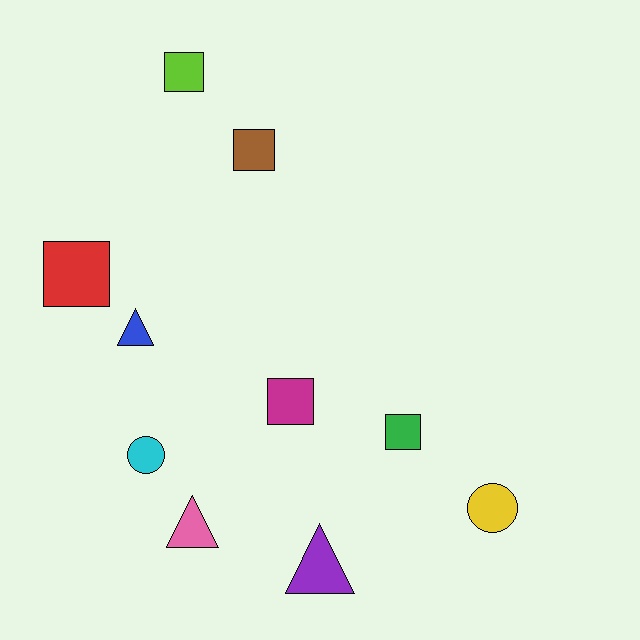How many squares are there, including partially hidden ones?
There are 5 squares.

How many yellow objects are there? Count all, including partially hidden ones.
There is 1 yellow object.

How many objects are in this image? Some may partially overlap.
There are 10 objects.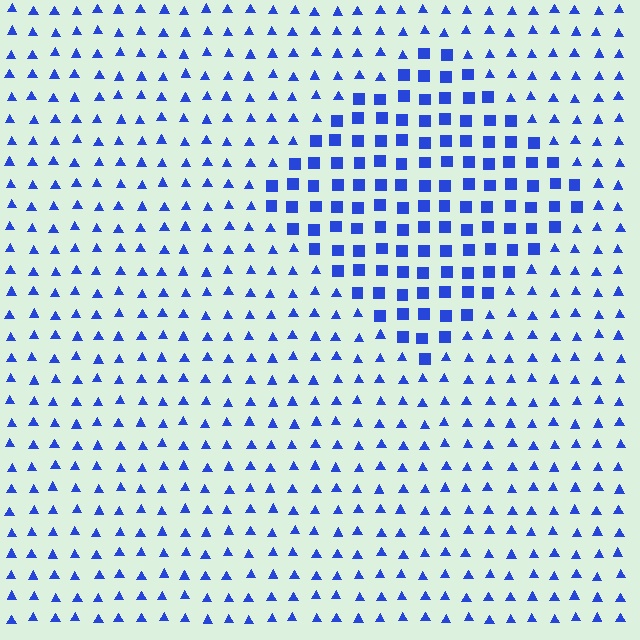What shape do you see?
I see a diamond.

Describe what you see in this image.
The image is filled with small blue elements arranged in a uniform grid. A diamond-shaped region contains squares, while the surrounding area contains triangles. The boundary is defined purely by the change in element shape.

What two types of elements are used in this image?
The image uses squares inside the diamond region and triangles outside it.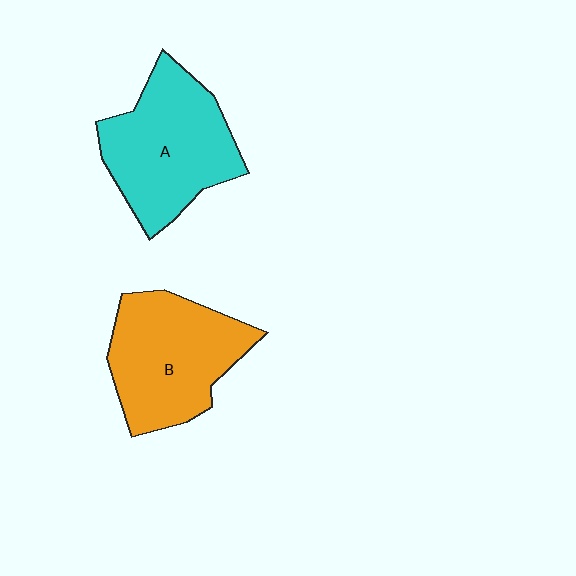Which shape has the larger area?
Shape A (cyan).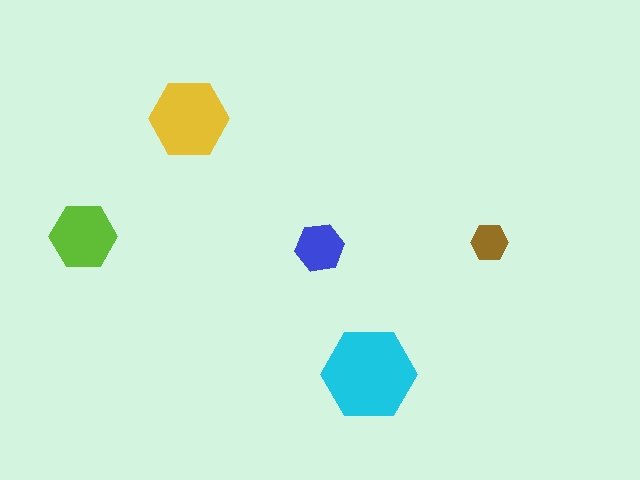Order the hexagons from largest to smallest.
the cyan one, the yellow one, the lime one, the blue one, the brown one.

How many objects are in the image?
There are 5 objects in the image.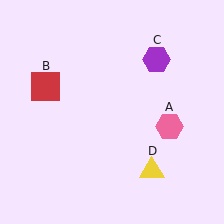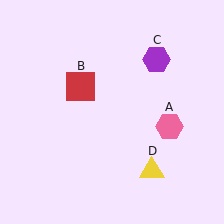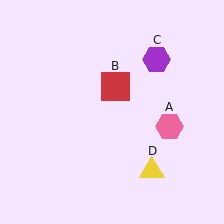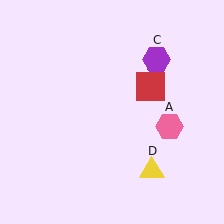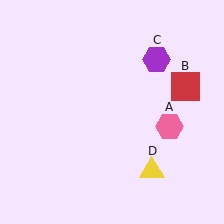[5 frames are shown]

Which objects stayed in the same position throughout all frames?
Pink hexagon (object A) and purple hexagon (object C) and yellow triangle (object D) remained stationary.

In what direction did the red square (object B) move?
The red square (object B) moved right.